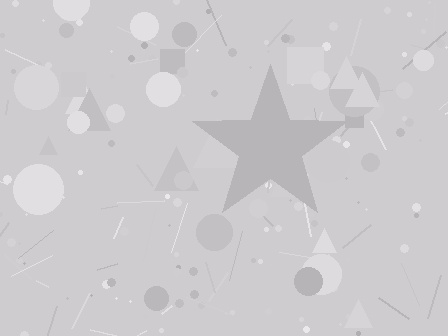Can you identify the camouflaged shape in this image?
The camouflaged shape is a star.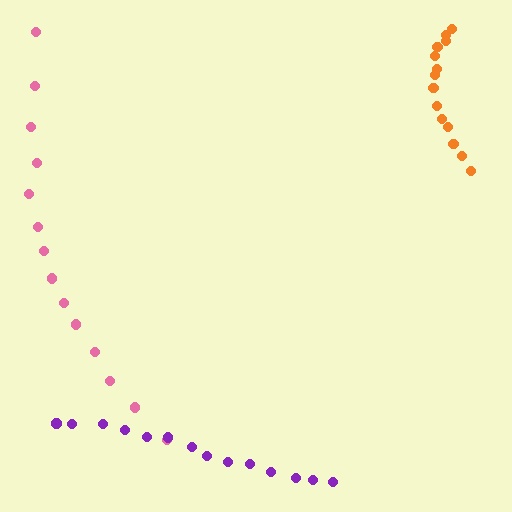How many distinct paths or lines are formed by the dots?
There are 3 distinct paths.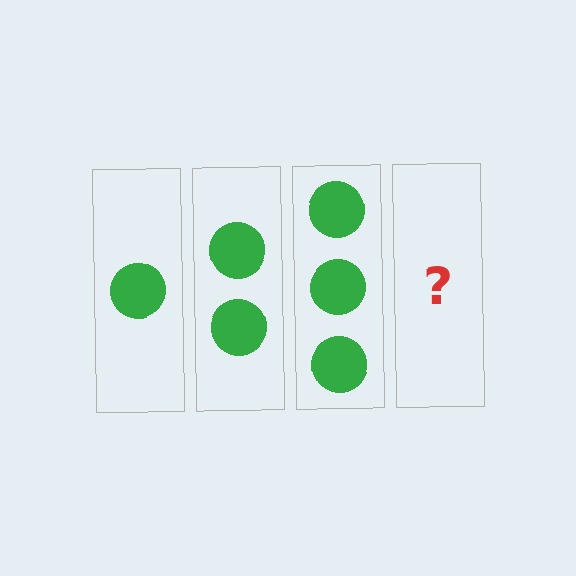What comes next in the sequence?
The next element should be 4 circles.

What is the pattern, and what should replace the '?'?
The pattern is that each step adds one more circle. The '?' should be 4 circles.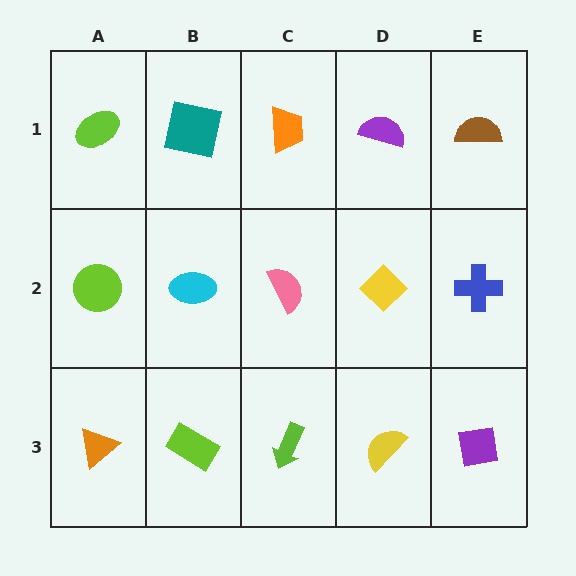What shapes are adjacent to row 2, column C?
An orange trapezoid (row 1, column C), a lime arrow (row 3, column C), a cyan ellipse (row 2, column B), a yellow diamond (row 2, column D).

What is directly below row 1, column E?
A blue cross.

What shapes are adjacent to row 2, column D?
A purple semicircle (row 1, column D), a yellow semicircle (row 3, column D), a pink semicircle (row 2, column C), a blue cross (row 2, column E).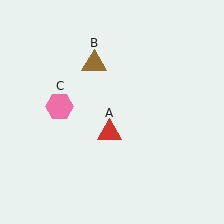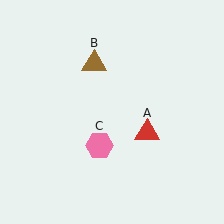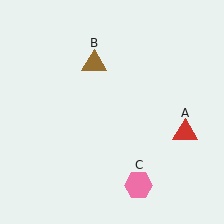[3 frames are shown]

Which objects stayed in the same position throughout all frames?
Brown triangle (object B) remained stationary.